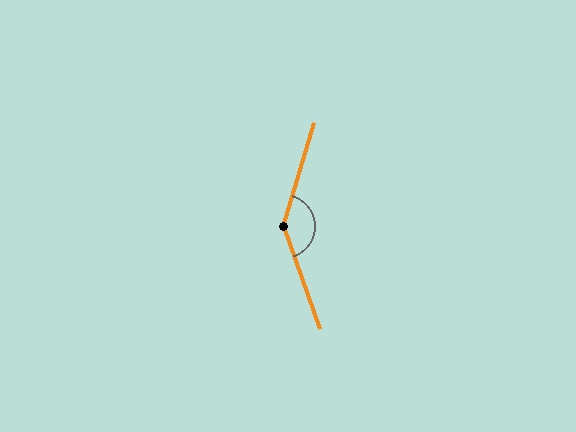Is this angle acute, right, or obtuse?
It is obtuse.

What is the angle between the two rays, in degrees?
Approximately 144 degrees.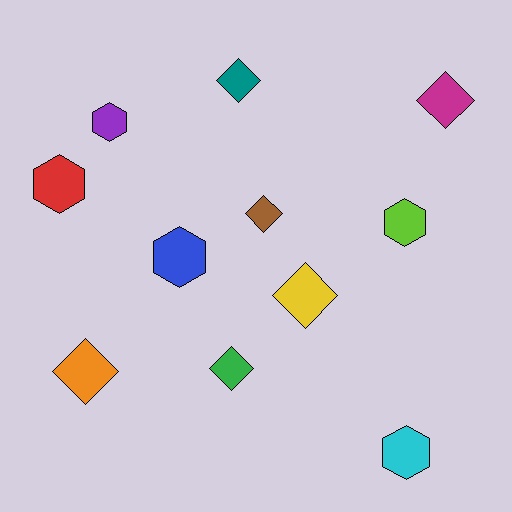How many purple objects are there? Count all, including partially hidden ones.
There is 1 purple object.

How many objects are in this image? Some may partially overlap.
There are 11 objects.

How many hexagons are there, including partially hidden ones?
There are 5 hexagons.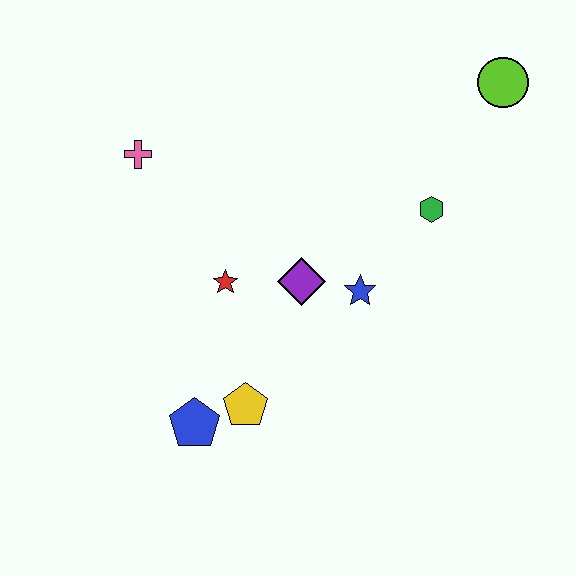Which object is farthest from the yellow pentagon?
The lime circle is farthest from the yellow pentagon.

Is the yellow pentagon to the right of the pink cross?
Yes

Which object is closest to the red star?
The purple diamond is closest to the red star.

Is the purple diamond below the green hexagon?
Yes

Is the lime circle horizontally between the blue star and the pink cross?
No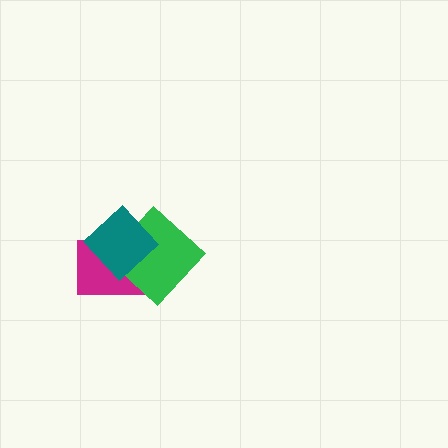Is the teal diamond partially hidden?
No, no other shape covers it.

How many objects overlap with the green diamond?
2 objects overlap with the green diamond.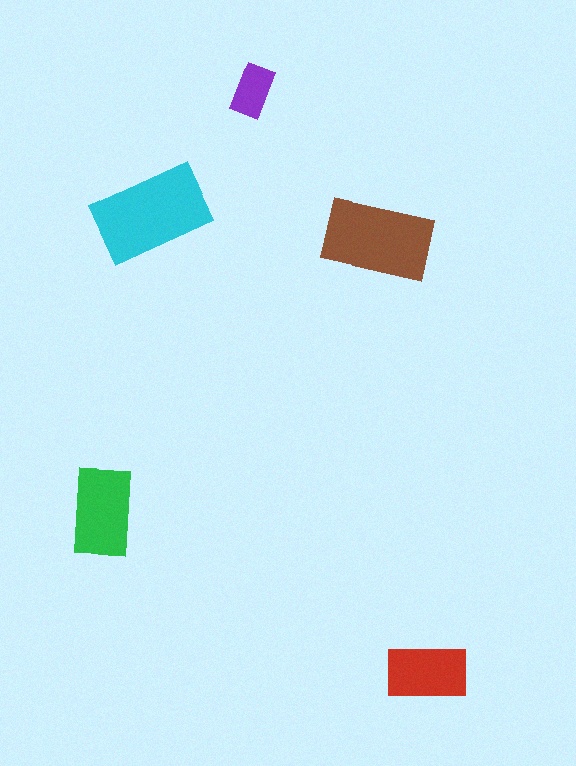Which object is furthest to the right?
The red rectangle is rightmost.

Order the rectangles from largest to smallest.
the cyan one, the brown one, the green one, the red one, the purple one.